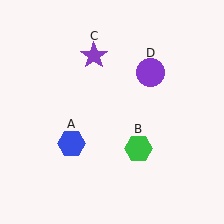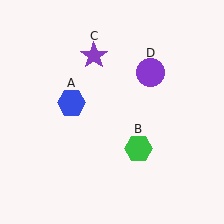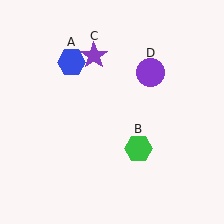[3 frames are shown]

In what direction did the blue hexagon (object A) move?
The blue hexagon (object A) moved up.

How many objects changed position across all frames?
1 object changed position: blue hexagon (object A).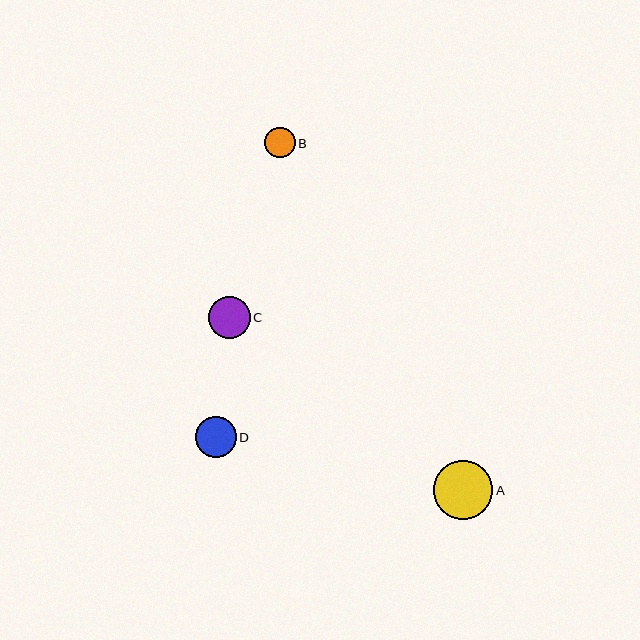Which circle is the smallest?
Circle B is the smallest with a size of approximately 30 pixels.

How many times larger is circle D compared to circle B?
Circle D is approximately 1.3 times the size of circle B.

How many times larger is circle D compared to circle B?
Circle D is approximately 1.3 times the size of circle B.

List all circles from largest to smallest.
From largest to smallest: A, C, D, B.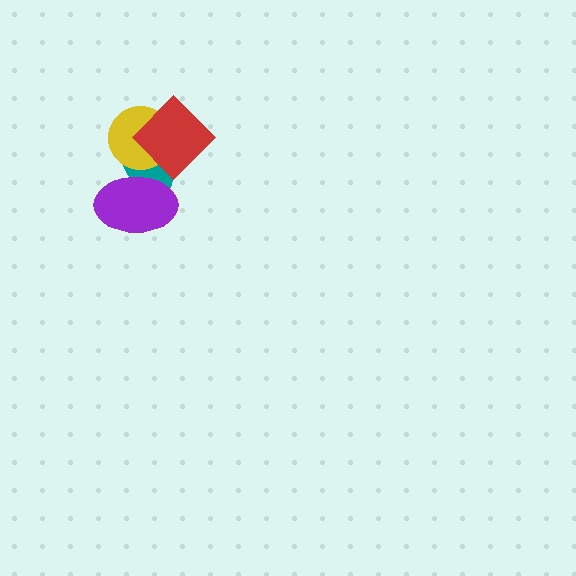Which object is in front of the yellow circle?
The red diamond is in front of the yellow circle.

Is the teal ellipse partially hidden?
Yes, it is partially covered by another shape.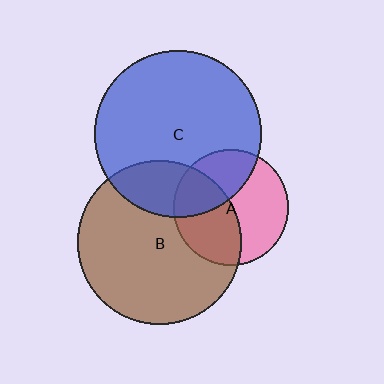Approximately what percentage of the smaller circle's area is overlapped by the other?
Approximately 35%.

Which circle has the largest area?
Circle C (blue).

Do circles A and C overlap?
Yes.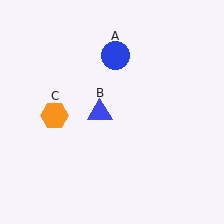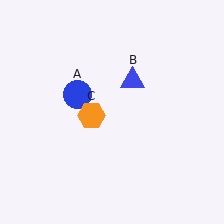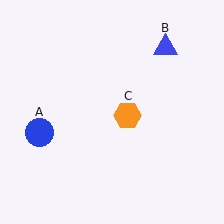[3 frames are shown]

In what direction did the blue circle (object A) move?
The blue circle (object A) moved down and to the left.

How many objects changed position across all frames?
3 objects changed position: blue circle (object A), blue triangle (object B), orange hexagon (object C).